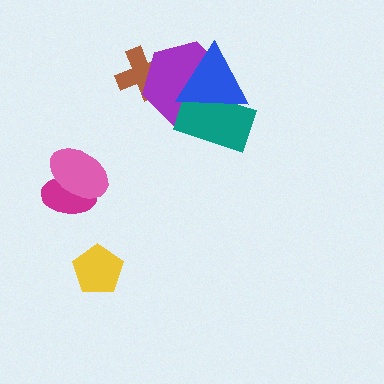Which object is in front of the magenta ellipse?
The pink ellipse is in front of the magenta ellipse.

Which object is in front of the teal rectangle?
The blue triangle is in front of the teal rectangle.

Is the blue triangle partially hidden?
No, no other shape covers it.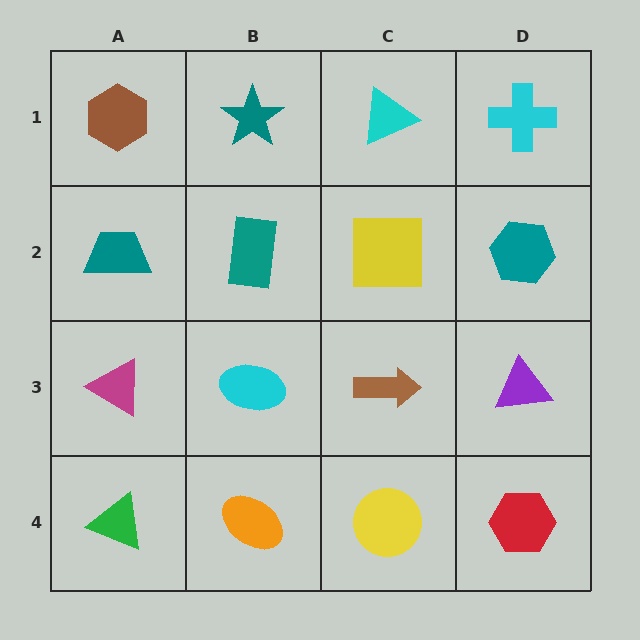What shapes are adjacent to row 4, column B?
A cyan ellipse (row 3, column B), a green triangle (row 4, column A), a yellow circle (row 4, column C).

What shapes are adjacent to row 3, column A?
A teal trapezoid (row 2, column A), a green triangle (row 4, column A), a cyan ellipse (row 3, column B).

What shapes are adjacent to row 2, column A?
A brown hexagon (row 1, column A), a magenta triangle (row 3, column A), a teal rectangle (row 2, column B).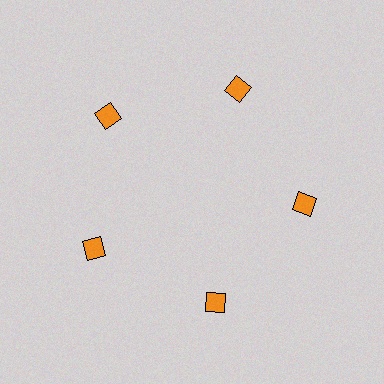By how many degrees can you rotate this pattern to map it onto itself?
The pattern maps onto itself every 72 degrees of rotation.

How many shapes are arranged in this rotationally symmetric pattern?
There are 5 shapes, arranged in 5 groups of 1.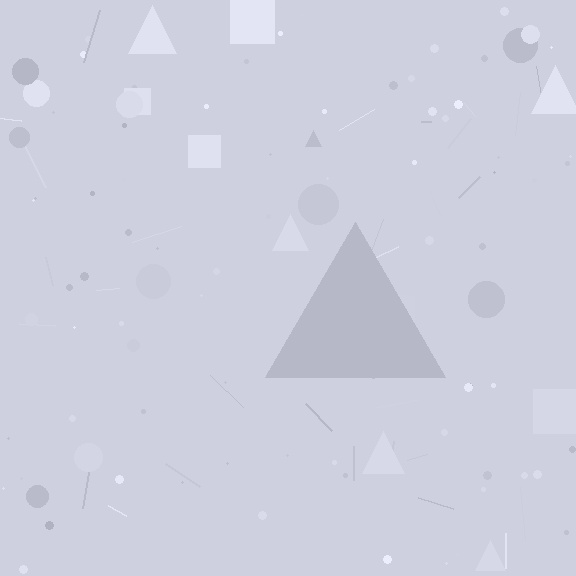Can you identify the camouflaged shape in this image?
The camouflaged shape is a triangle.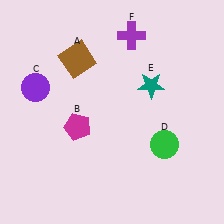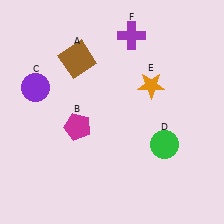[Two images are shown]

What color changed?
The star (E) changed from teal in Image 1 to orange in Image 2.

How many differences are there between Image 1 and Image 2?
There is 1 difference between the two images.